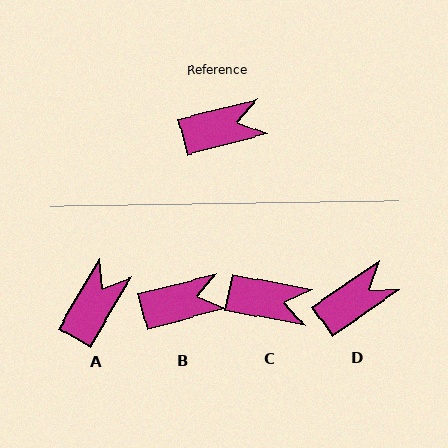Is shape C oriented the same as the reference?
No, it is off by about 25 degrees.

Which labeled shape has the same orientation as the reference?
B.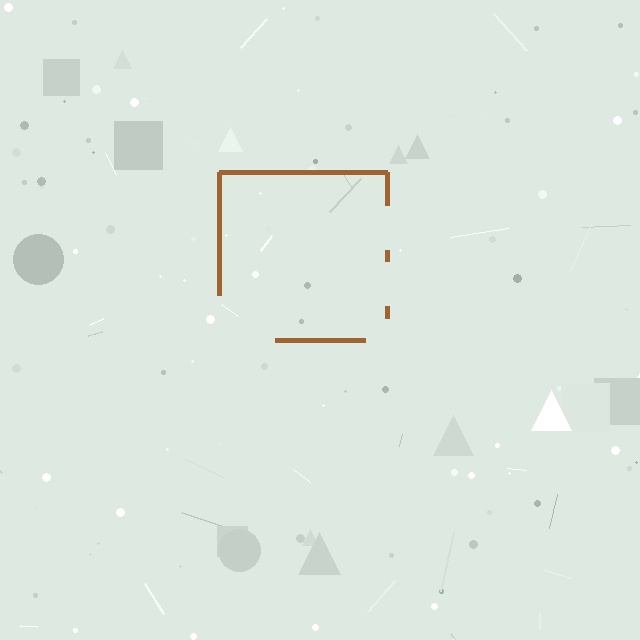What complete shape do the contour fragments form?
The contour fragments form a square.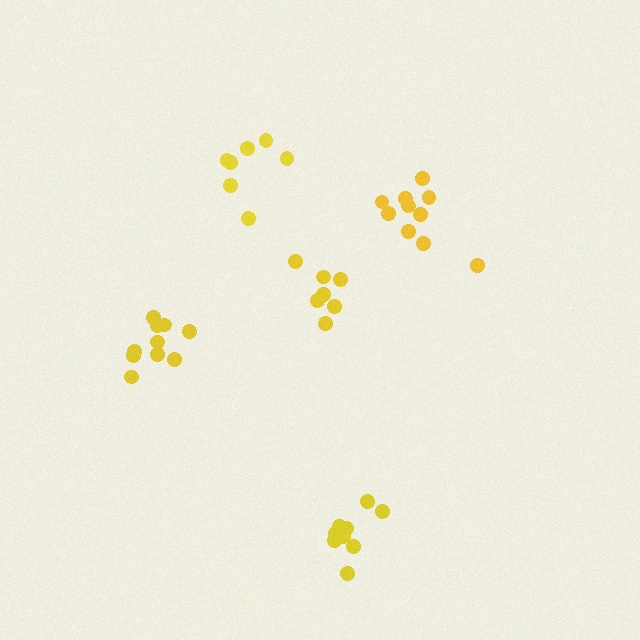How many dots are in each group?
Group 1: 10 dots, Group 2: 9 dots, Group 3: 7 dots, Group 4: 10 dots, Group 5: 7 dots (43 total).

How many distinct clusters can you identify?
There are 5 distinct clusters.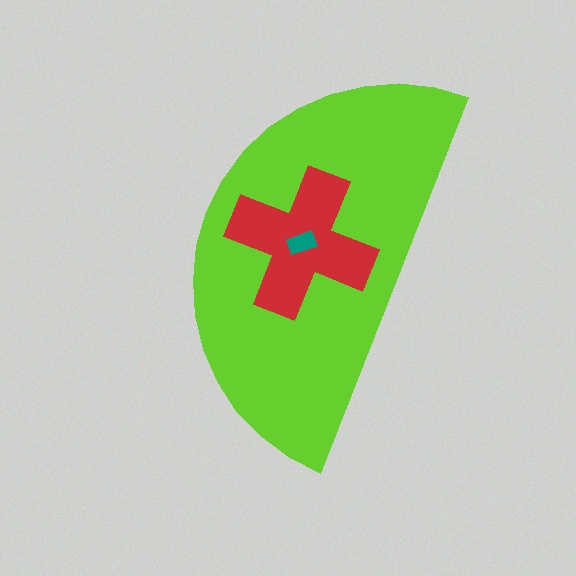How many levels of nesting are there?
3.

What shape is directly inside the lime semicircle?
The red cross.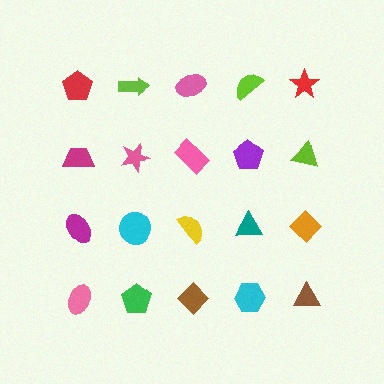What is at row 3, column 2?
A cyan circle.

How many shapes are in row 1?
5 shapes.